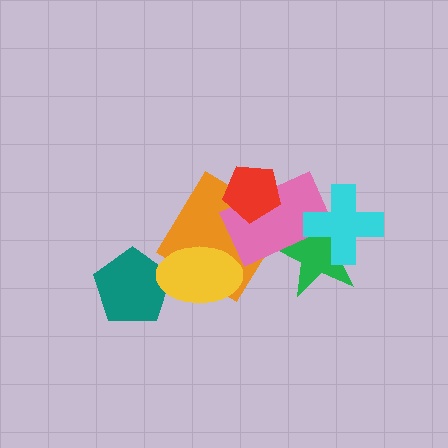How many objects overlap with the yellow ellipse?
2 objects overlap with the yellow ellipse.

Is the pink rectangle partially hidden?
Yes, it is partially covered by another shape.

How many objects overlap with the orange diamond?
3 objects overlap with the orange diamond.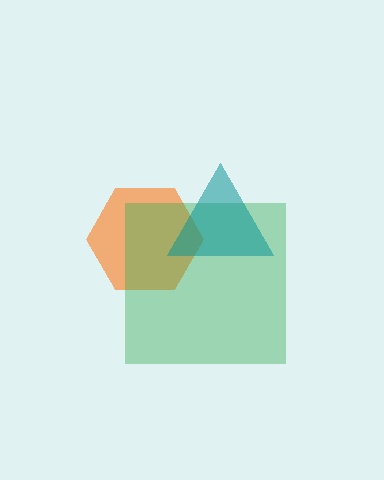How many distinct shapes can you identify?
There are 3 distinct shapes: an orange hexagon, a green square, a teal triangle.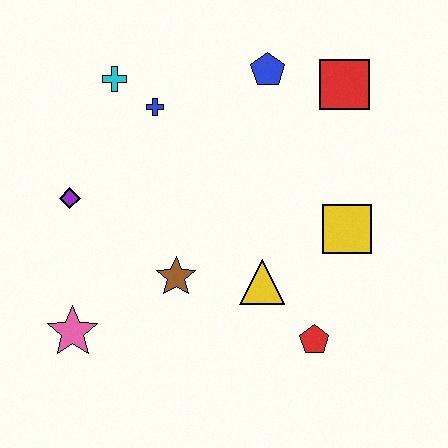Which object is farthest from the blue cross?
The red pentagon is farthest from the blue cross.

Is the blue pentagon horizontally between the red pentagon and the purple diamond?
Yes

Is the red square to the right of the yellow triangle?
Yes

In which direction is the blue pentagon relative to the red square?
The blue pentagon is to the left of the red square.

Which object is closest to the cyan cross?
The blue cross is closest to the cyan cross.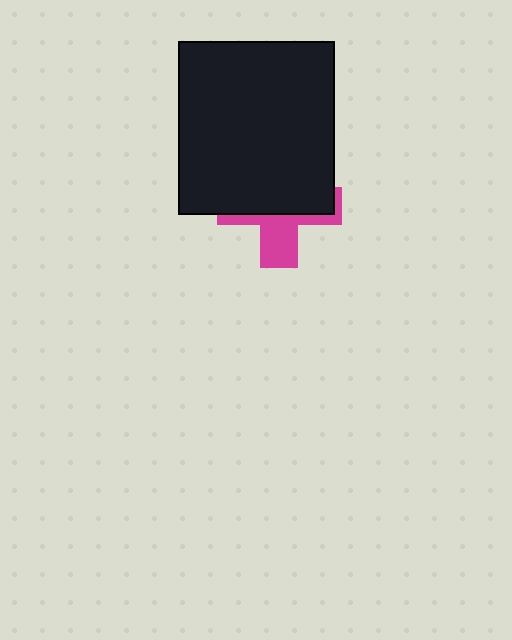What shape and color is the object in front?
The object in front is a black rectangle.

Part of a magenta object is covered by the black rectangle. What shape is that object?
It is a cross.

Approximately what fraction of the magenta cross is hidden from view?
Roughly 62% of the magenta cross is hidden behind the black rectangle.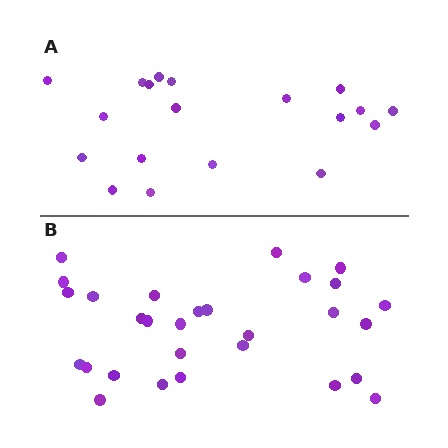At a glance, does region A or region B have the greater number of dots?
Region B (the bottom region) has more dots.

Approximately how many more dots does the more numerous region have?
Region B has roughly 10 or so more dots than region A.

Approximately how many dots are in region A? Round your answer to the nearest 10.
About 20 dots. (The exact count is 19, which rounds to 20.)